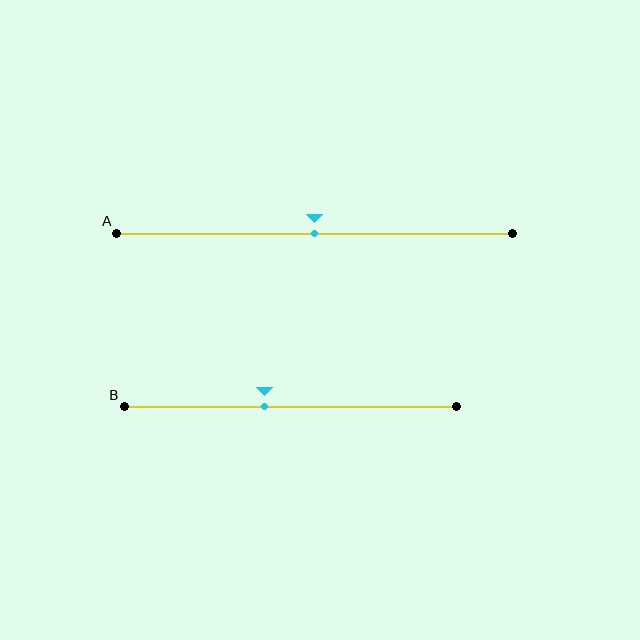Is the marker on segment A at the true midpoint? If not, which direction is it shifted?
Yes, the marker on segment A is at the true midpoint.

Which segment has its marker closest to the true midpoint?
Segment A has its marker closest to the true midpoint.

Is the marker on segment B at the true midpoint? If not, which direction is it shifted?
No, the marker on segment B is shifted to the left by about 8% of the segment length.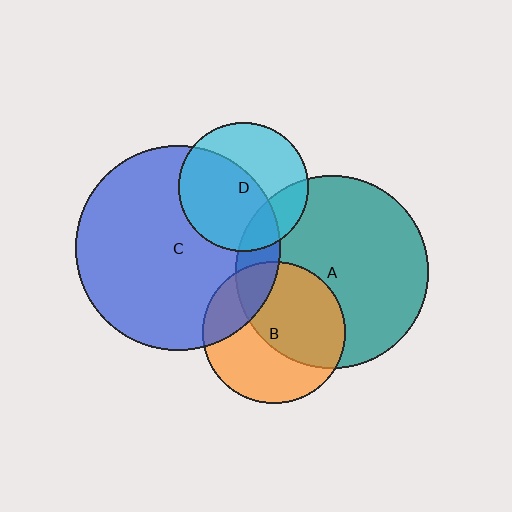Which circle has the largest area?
Circle C (blue).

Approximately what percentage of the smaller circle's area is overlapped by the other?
Approximately 55%.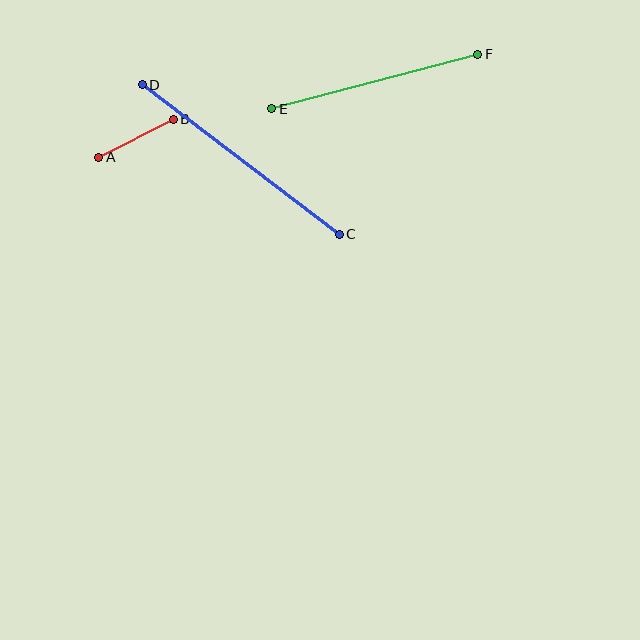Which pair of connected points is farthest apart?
Points C and D are farthest apart.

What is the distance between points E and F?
The distance is approximately 213 pixels.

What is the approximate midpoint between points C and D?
The midpoint is at approximately (241, 160) pixels.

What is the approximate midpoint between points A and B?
The midpoint is at approximately (136, 138) pixels.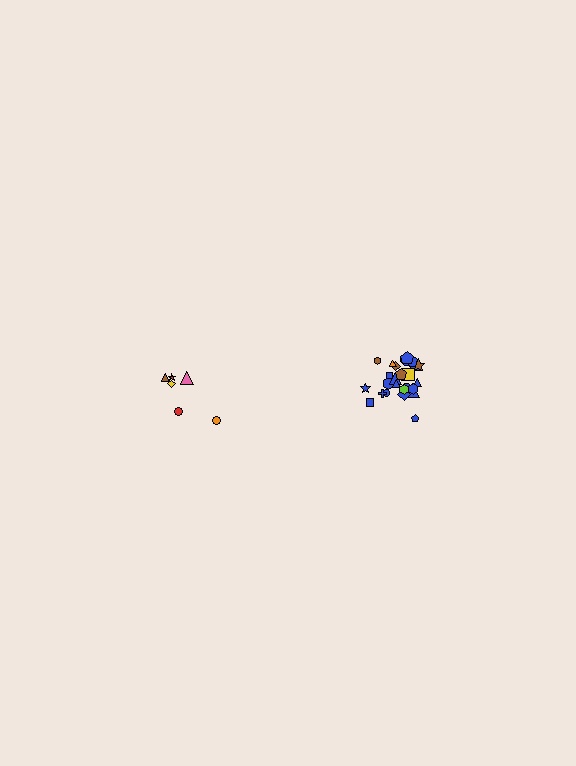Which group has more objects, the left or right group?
The right group.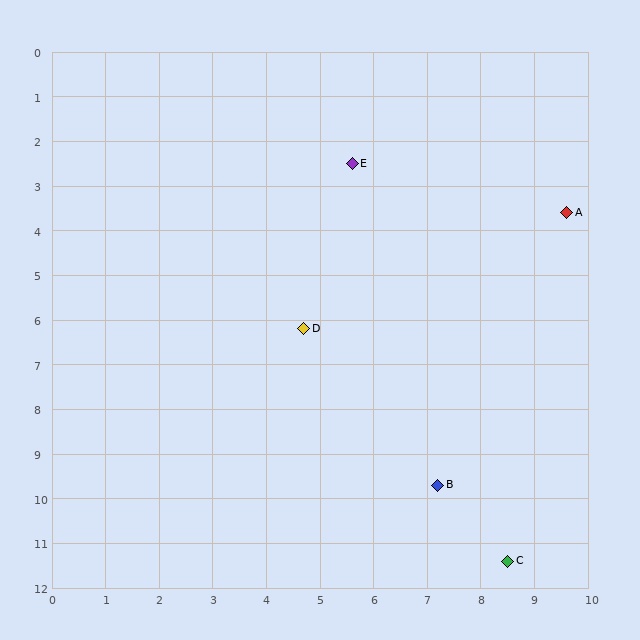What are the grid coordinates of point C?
Point C is at approximately (8.5, 11.4).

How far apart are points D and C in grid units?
Points D and C are about 6.4 grid units apart.